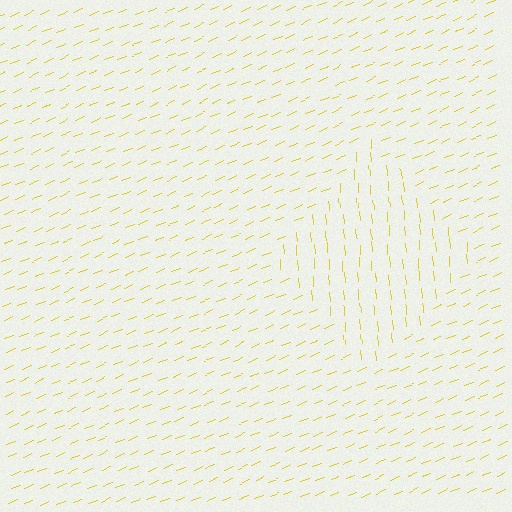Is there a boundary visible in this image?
Yes, there is a texture boundary formed by a change in line orientation.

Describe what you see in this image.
The image is filled with small yellow line segments. A diamond region in the image has lines oriented differently from the surrounding lines, creating a visible texture boundary.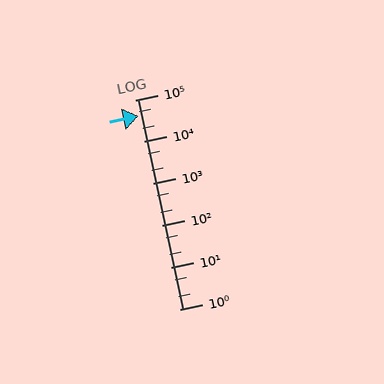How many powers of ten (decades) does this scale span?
The scale spans 5 decades, from 1 to 100000.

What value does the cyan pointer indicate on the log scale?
The pointer indicates approximately 42000.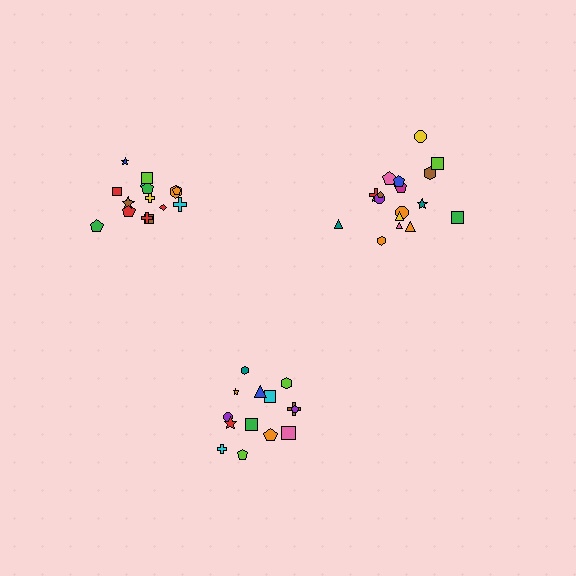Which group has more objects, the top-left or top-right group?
The top-right group.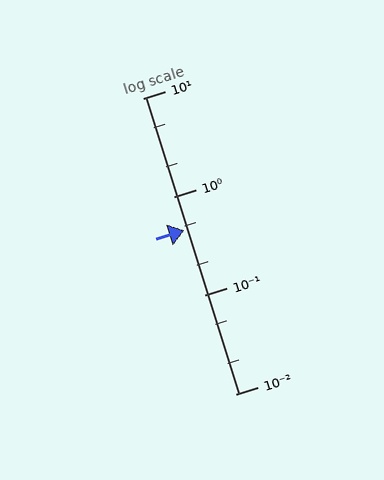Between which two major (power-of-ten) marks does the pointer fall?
The pointer is between 0.1 and 1.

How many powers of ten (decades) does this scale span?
The scale spans 3 decades, from 0.01 to 10.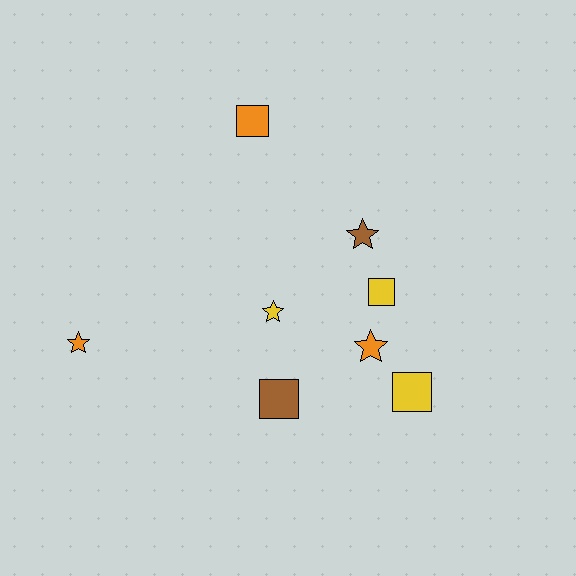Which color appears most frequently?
Orange, with 3 objects.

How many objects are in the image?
There are 8 objects.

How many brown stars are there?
There is 1 brown star.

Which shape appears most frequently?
Star, with 4 objects.